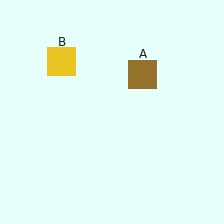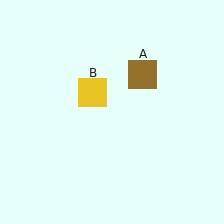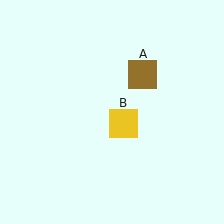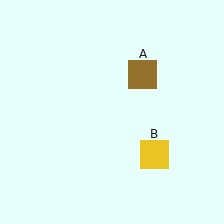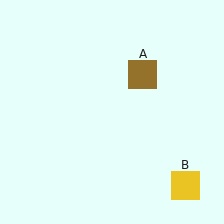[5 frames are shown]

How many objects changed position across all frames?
1 object changed position: yellow square (object B).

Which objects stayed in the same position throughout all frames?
Brown square (object A) remained stationary.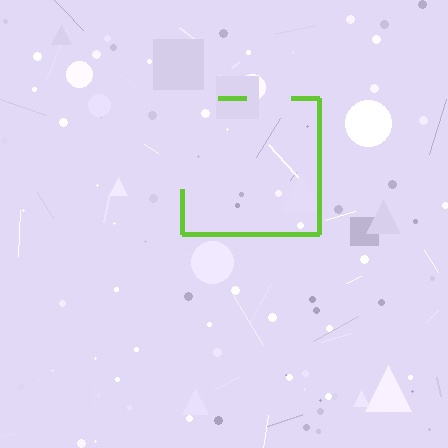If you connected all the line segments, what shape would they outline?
They would outline a square.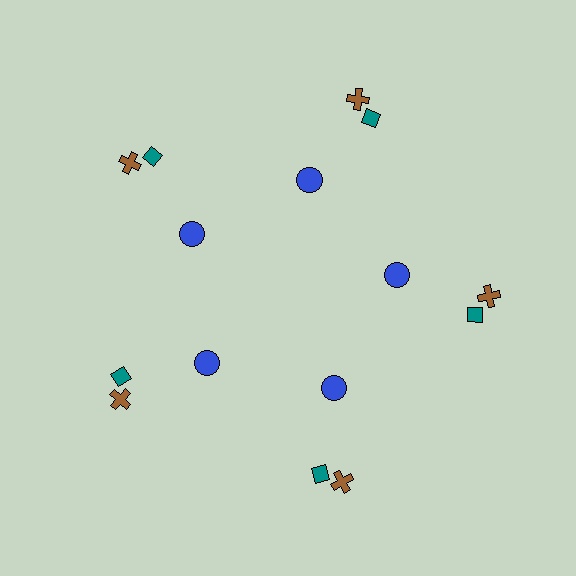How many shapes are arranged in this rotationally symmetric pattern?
There are 15 shapes, arranged in 5 groups of 3.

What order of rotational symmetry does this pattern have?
This pattern has 5-fold rotational symmetry.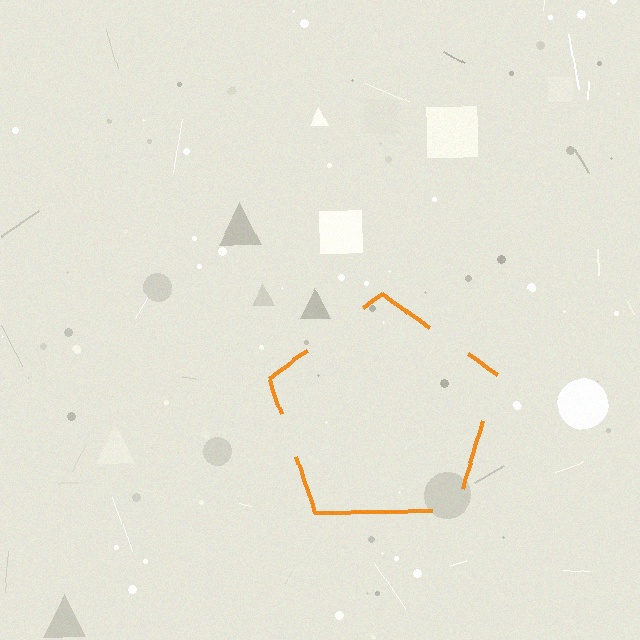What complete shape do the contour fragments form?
The contour fragments form a pentagon.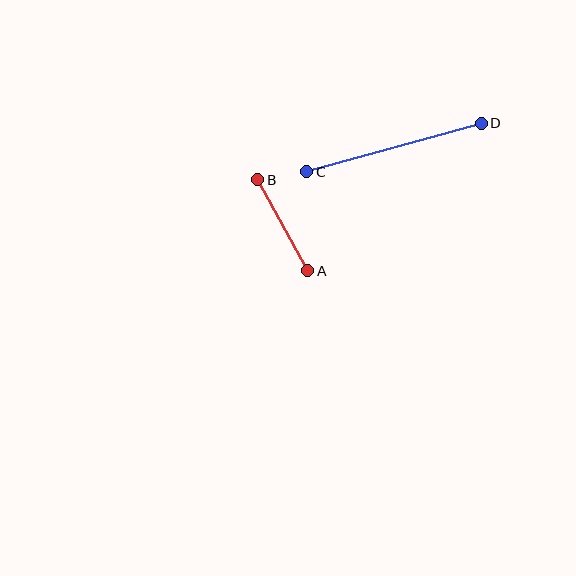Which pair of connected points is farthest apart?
Points C and D are farthest apart.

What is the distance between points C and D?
The distance is approximately 181 pixels.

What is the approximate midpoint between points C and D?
The midpoint is at approximately (394, 147) pixels.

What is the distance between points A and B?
The distance is approximately 104 pixels.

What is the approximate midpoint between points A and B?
The midpoint is at approximately (283, 225) pixels.